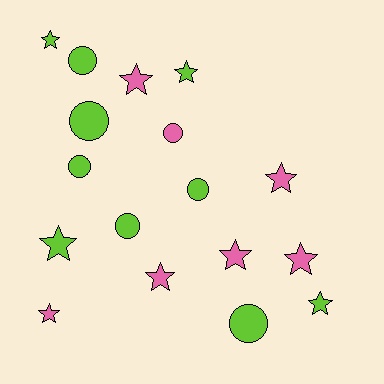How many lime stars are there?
There are 4 lime stars.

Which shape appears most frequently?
Star, with 10 objects.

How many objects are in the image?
There are 17 objects.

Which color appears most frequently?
Lime, with 10 objects.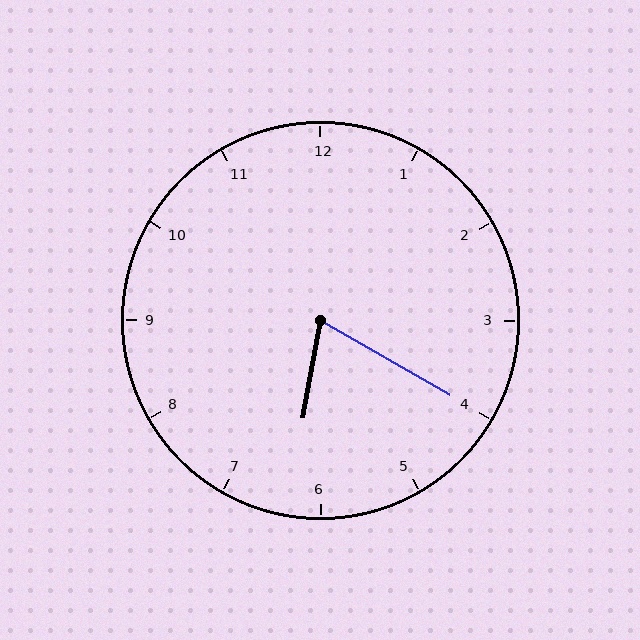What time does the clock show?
6:20.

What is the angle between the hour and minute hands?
Approximately 70 degrees.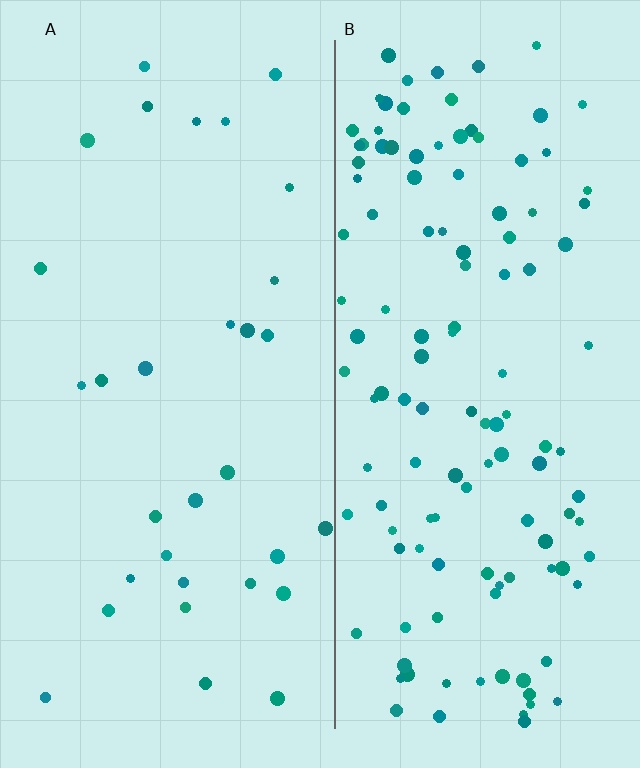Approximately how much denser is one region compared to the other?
Approximately 4.0× — region B over region A.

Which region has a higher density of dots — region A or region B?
B (the right).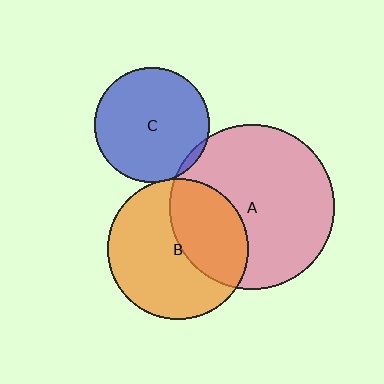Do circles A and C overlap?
Yes.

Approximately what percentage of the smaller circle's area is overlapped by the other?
Approximately 5%.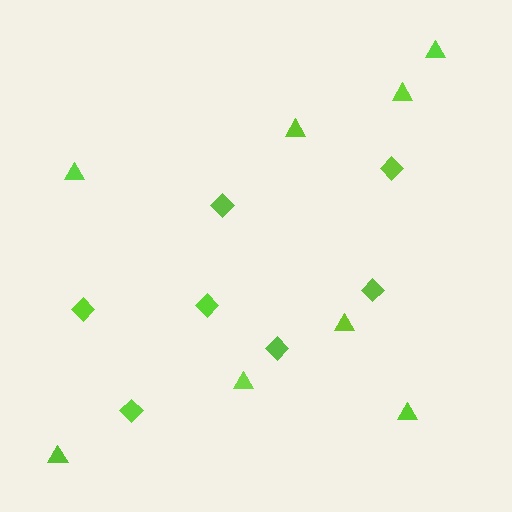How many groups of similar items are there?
There are 2 groups: one group of triangles (8) and one group of diamonds (7).